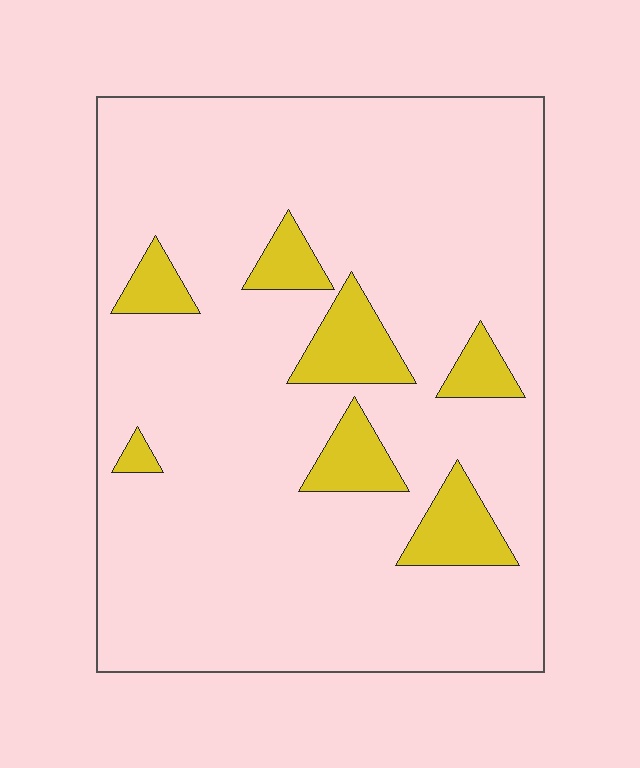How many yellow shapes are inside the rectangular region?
7.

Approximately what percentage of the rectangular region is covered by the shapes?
Approximately 10%.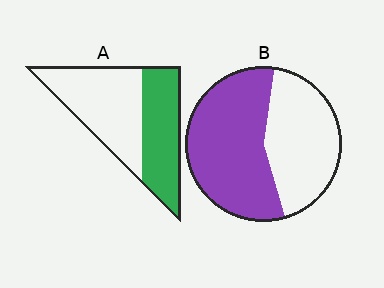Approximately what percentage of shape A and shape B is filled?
A is approximately 45% and B is approximately 55%.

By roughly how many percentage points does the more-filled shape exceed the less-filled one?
By roughly 15 percentage points (B over A).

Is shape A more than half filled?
No.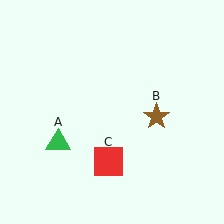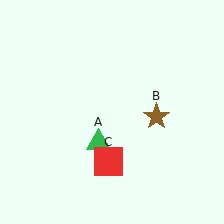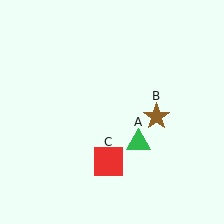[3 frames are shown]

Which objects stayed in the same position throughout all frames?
Brown star (object B) and red square (object C) remained stationary.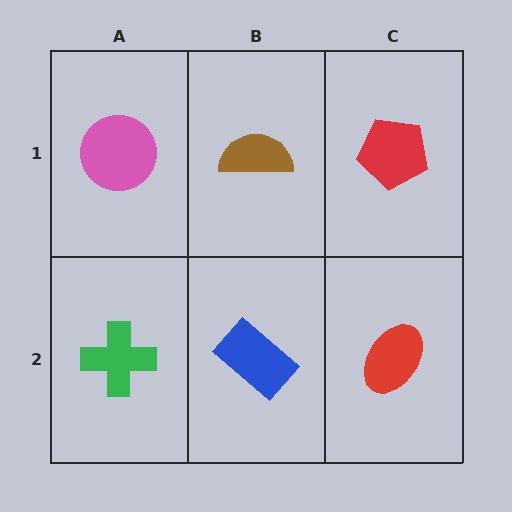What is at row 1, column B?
A brown semicircle.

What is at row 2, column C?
A red ellipse.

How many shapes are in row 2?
3 shapes.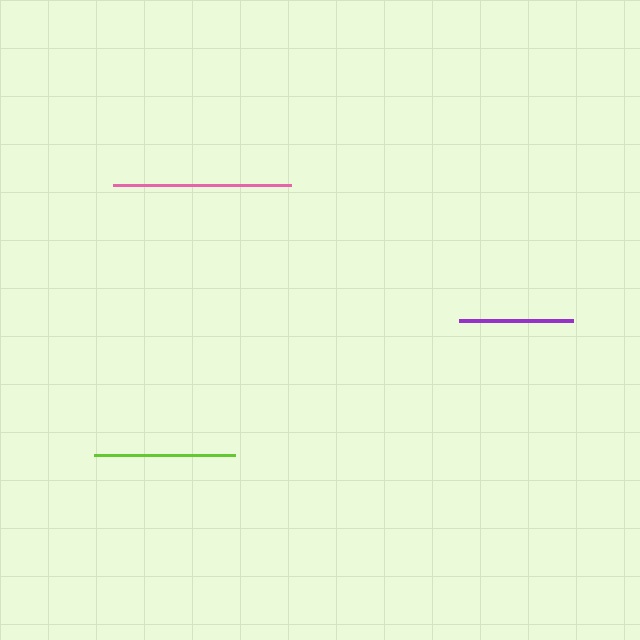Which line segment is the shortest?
The purple line is the shortest at approximately 113 pixels.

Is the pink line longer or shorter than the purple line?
The pink line is longer than the purple line.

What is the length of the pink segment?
The pink segment is approximately 178 pixels long.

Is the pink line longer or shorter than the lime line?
The pink line is longer than the lime line.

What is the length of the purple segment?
The purple segment is approximately 113 pixels long.